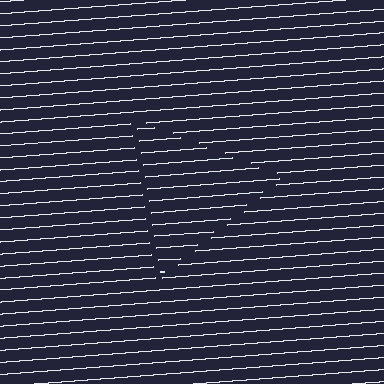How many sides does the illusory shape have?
3 sides — the line-ends trace a triangle.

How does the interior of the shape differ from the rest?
The interior of the shape contains the same grating, shifted by half a period — the contour is defined by the phase discontinuity where line-ends from the inner and outer gratings abut.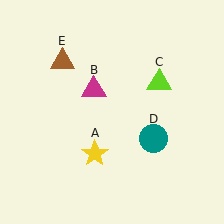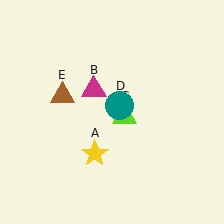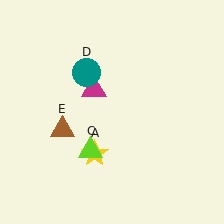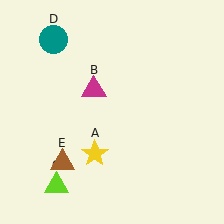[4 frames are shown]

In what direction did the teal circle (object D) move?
The teal circle (object D) moved up and to the left.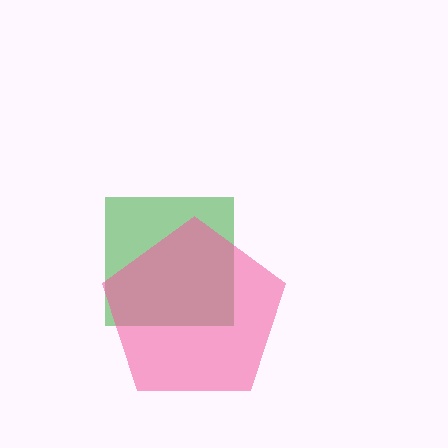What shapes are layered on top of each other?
The layered shapes are: a green square, a pink pentagon.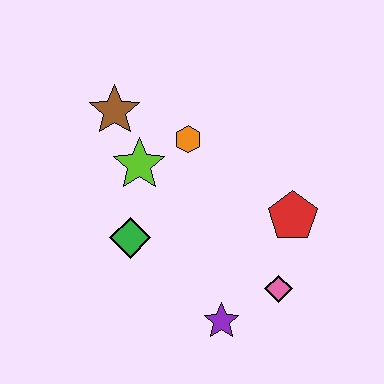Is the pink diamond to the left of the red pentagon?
Yes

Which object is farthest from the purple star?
The brown star is farthest from the purple star.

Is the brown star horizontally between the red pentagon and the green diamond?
No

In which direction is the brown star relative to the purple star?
The brown star is above the purple star.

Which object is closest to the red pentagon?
The pink diamond is closest to the red pentagon.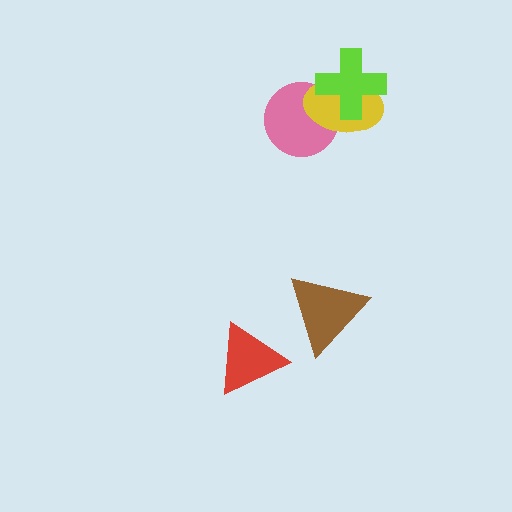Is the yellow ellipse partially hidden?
Yes, it is partially covered by another shape.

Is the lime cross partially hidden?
No, no other shape covers it.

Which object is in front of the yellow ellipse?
The lime cross is in front of the yellow ellipse.